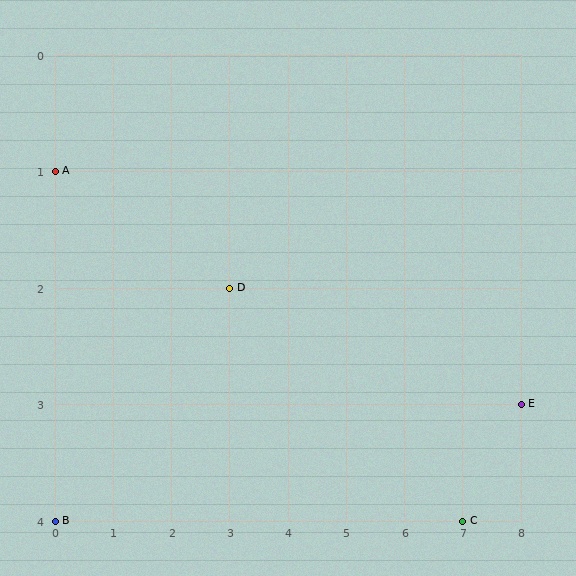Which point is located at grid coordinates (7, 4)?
Point C is at (7, 4).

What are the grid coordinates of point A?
Point A is at grid coordinates (0, 1).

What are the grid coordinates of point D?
Point D is at grid coordinates (3, 2).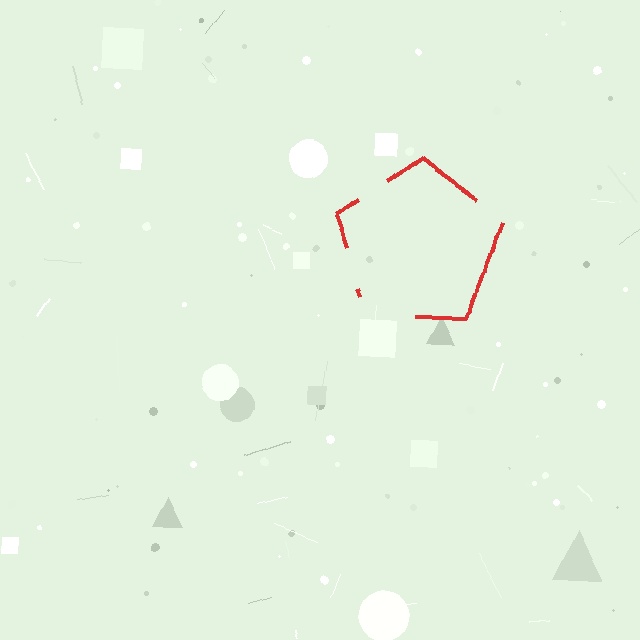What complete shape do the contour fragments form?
The contour fragments form a pentagon.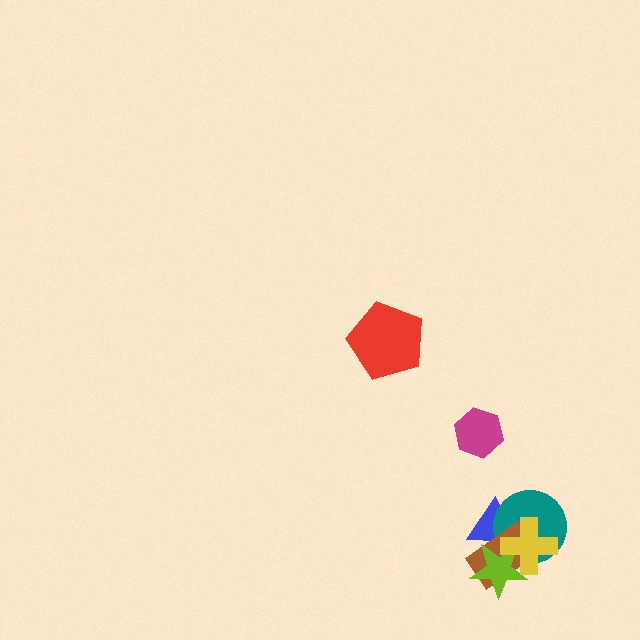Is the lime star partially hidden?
Yes, it is partially covered by another shape.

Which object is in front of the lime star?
The yellow cross is in front of the lime star.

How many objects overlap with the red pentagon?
0 objects overlap with the red pentagon.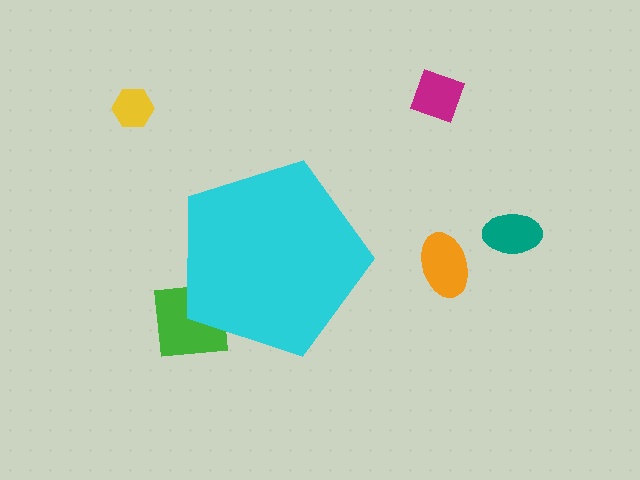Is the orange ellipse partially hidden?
No, the orange ellipse is fully visible.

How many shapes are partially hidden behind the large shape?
1 shape is partially hidden.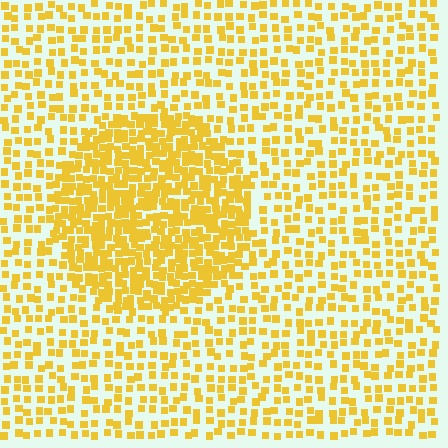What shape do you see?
I see a circle.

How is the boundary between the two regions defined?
The boundary is defined by a change in element density (approximately 2.2x ratio). All elements are the same color, size, and shape.